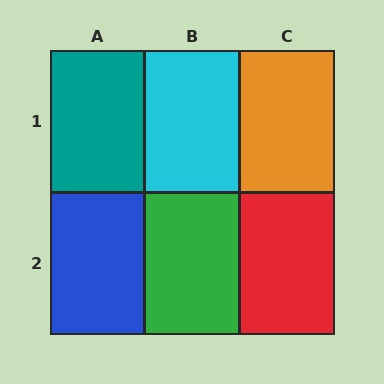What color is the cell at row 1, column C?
Orange.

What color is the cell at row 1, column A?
Teal.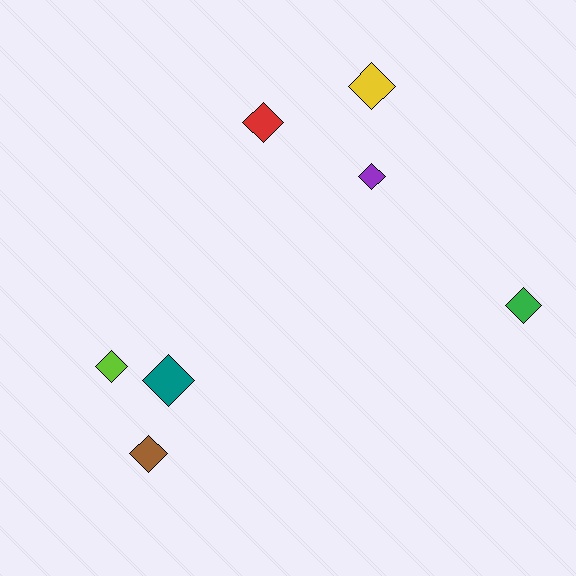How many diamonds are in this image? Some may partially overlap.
There are 7 diamonds.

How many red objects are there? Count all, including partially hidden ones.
There is 1 red object.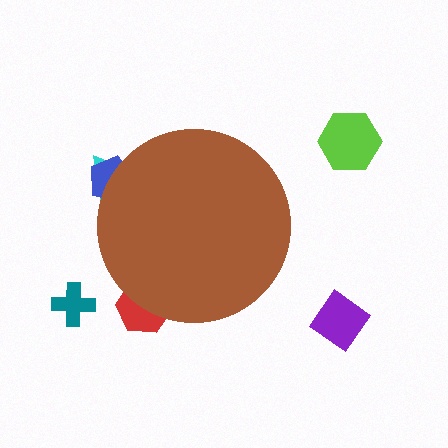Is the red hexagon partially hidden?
Yes, the red hexagon is partially hidden behind the brown circle.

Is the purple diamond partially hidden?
No, the purple diamond is fully visible.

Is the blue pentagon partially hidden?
Yes, the blue pentagon is partially hidden behind the brown circle.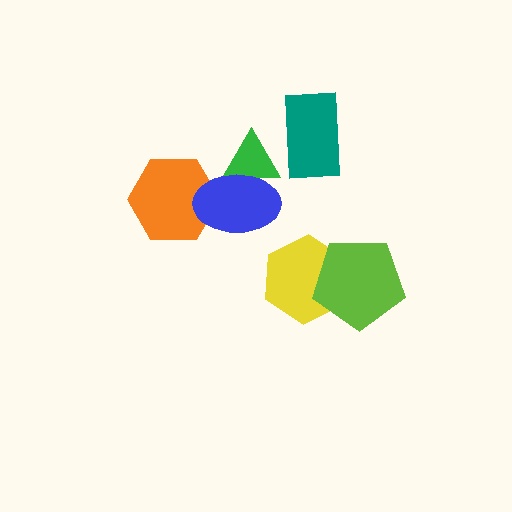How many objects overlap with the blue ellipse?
2 objects overlap with the blue ellipse.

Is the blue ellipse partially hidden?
No, no other shape covers it.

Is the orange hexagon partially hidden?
Yes, it is partially covered by another shape.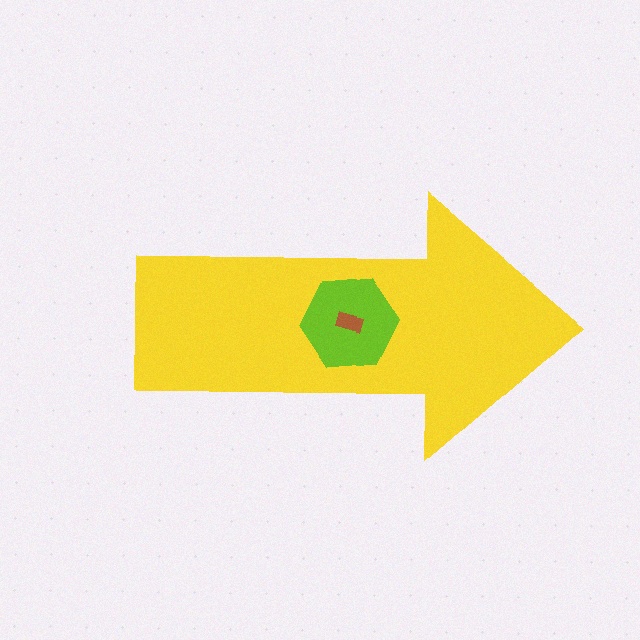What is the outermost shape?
The yellow arrow.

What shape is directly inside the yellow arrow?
The lime hexagon.